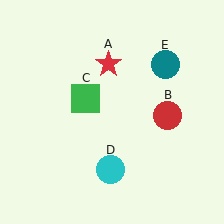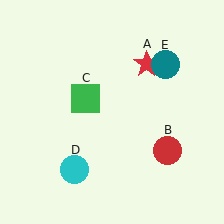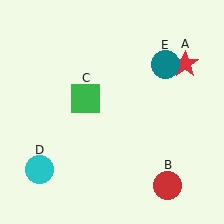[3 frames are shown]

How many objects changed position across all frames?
3 objects changed position: red star (object A), red circle (object B), cyan circle (object D).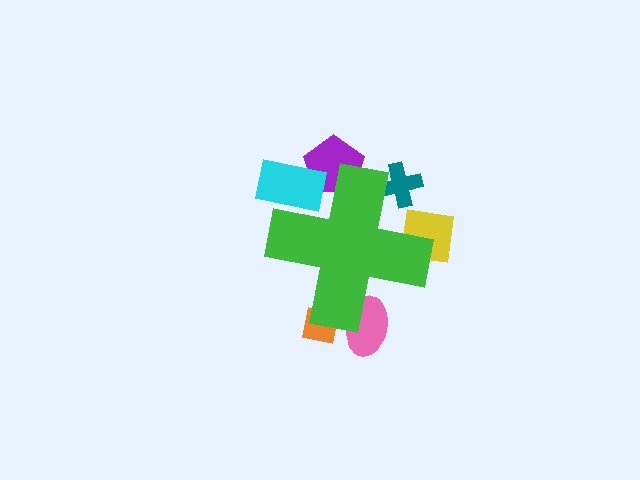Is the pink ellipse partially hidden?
Yes, the pink ellipse is partially hidden behind the green cross.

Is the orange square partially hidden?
Yes, the orange square is partially hidden behind the green cross.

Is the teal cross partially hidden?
Yes, the teal cross is partially hidden behind the green cross.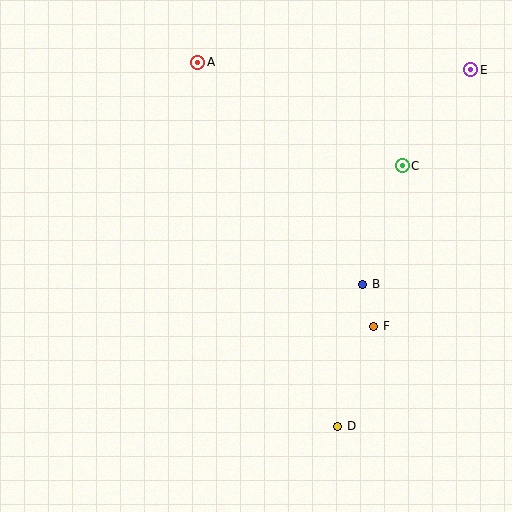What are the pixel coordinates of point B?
Point B is at (363, 284).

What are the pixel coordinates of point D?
Point D is at (338, 426).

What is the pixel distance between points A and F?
The distance between A and F is 317 pixels.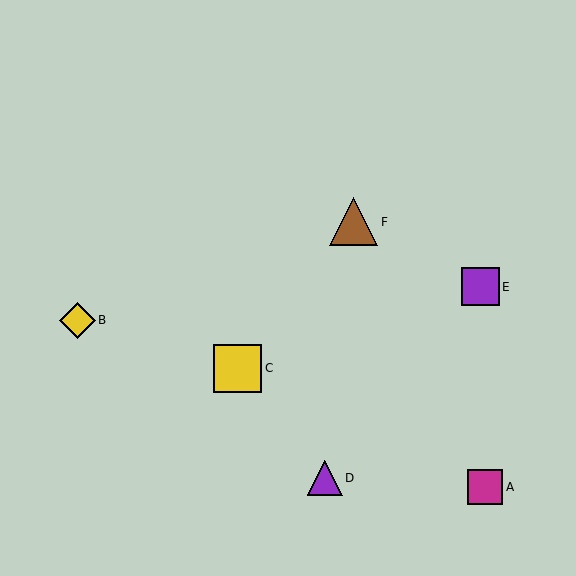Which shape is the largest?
The brown triangle (labeled F) is the largest.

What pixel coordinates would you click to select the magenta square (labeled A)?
Click at (485, 487) to select the magenta square A.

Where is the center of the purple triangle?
The center of the purple triangle is at (325, 478).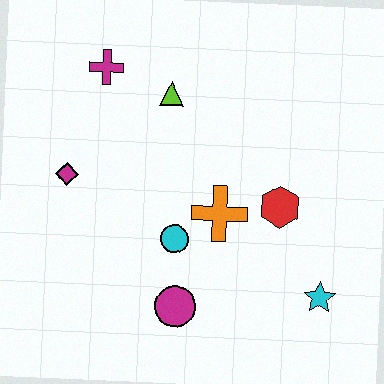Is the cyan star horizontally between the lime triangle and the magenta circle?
No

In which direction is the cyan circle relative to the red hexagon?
The cyan circle is to the left of the red hexagon.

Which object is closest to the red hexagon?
The orange cross is closest to the red hexagon.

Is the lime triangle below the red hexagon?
No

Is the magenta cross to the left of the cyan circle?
Yes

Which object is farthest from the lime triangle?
The cyan star is farthest from the lime triangle.